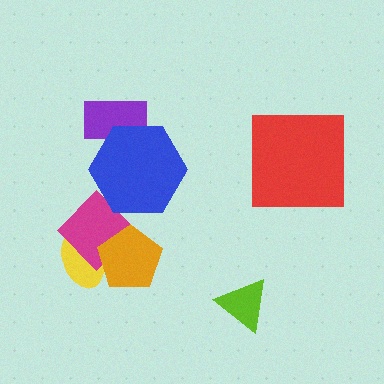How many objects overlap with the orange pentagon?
2 objects overlap with the orange pentagon.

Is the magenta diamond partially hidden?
Yes, it is partially covered by another shape.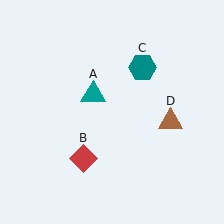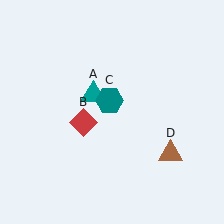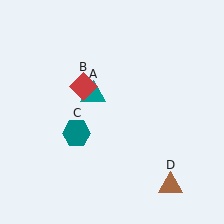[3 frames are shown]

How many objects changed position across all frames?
3 objects changed position: red diamond (object B), teal hexagon (object C), brown triangle (object D).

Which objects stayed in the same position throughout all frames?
Teal triangle (object A) remained stationary.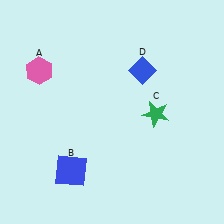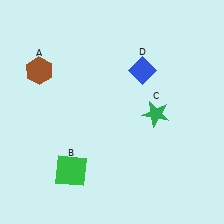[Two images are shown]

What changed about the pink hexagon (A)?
In Image 1, A is pink. In Image 2, it changed to brown.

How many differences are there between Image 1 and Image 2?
There are 2 differences between the two images.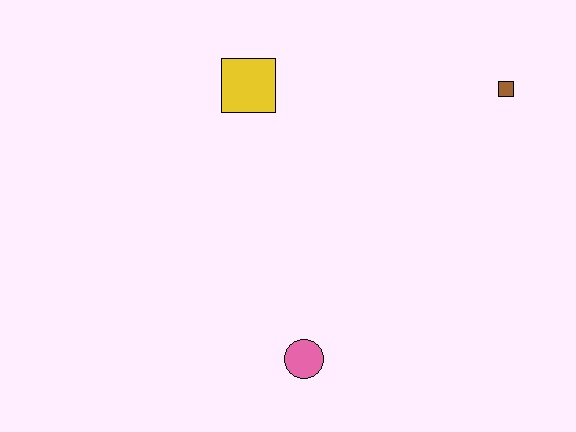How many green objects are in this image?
There are no green objects.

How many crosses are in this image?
There are no crosses.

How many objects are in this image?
There are 3 objects.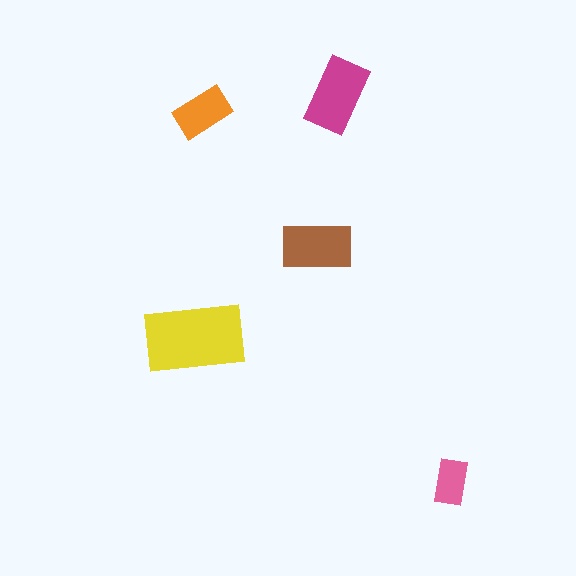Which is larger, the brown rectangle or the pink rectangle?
The brown one.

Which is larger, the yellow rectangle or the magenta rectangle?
The yellow one.